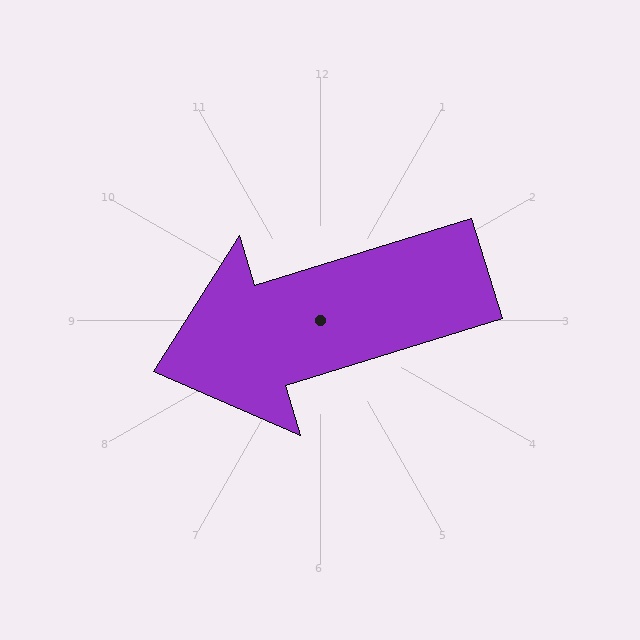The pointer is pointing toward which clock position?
Roughly 8 o'clock.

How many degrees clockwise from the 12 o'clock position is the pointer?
Approximately 253 degrees.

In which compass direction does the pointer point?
West.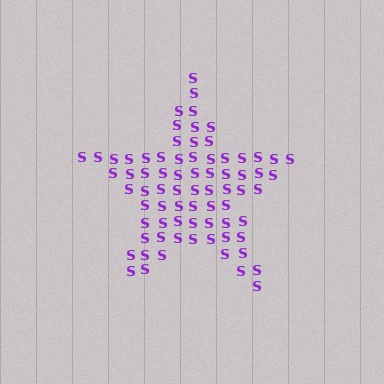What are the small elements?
The small elements are letter S's.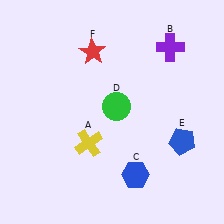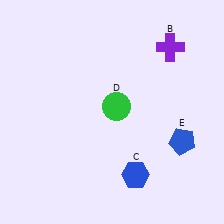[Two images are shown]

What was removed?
The red star (F), the yellow cross (A) were removed in Image 2.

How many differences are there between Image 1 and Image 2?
There are 2 differences between the two images.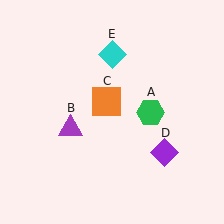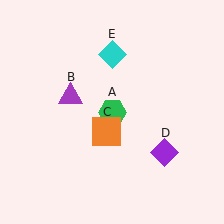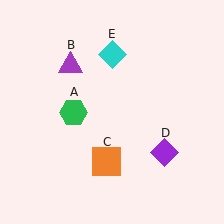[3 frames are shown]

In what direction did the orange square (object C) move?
The orange square (object C) moved down.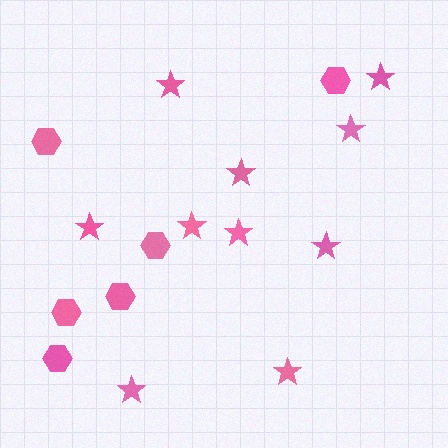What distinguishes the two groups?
There are 2 groups: one group of stars (10) and one group of hexagons (6).